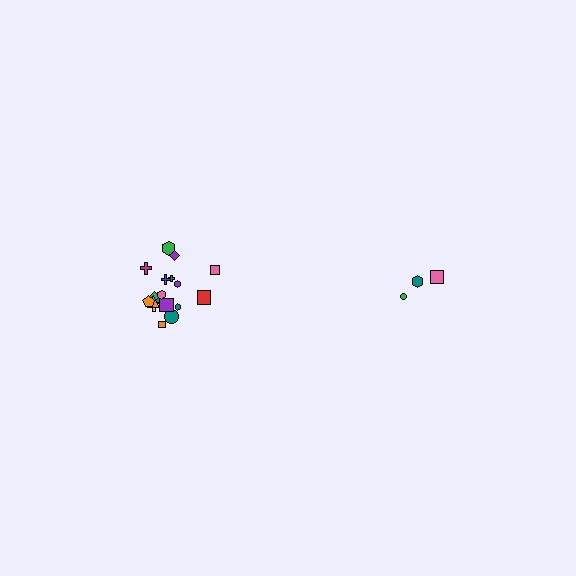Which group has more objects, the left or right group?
The left group.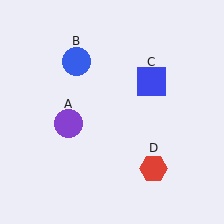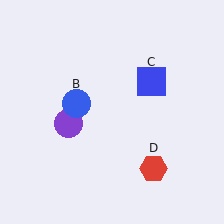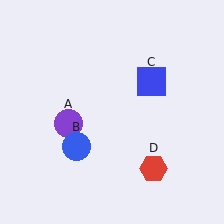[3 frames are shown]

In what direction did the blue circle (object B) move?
The blue circle (object B) moved down.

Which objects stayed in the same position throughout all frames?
Purple circle (object A) and blue square (object C) and red hexagon (object D) remained stationary.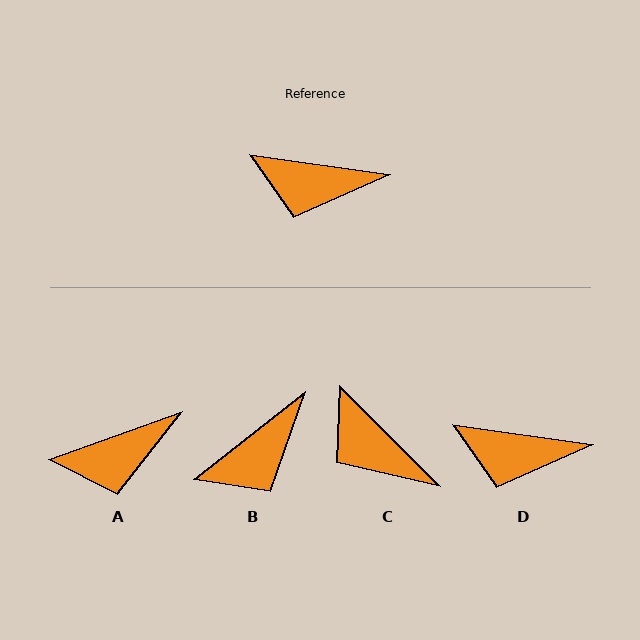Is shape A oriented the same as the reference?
No, it is off by about 28 degrees.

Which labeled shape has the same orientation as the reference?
D.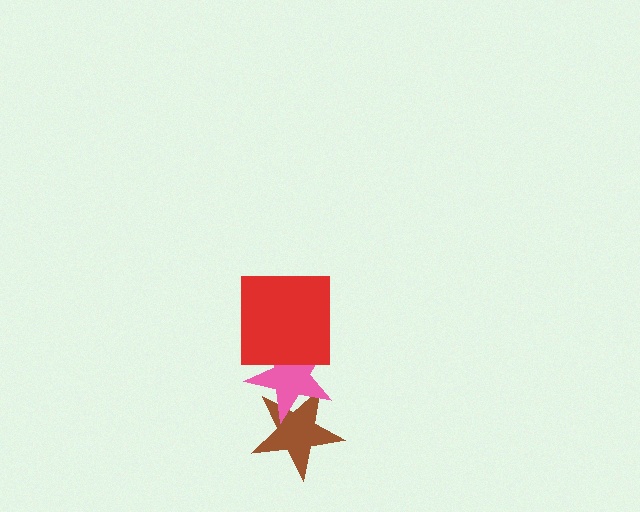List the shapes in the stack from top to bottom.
From top to bottom: the red square, the pink star, the brown star.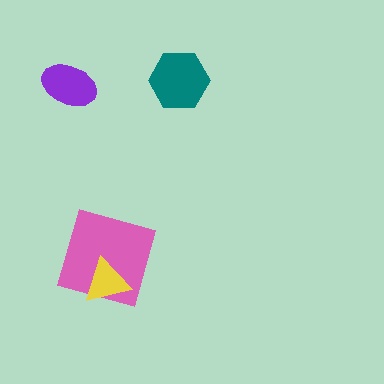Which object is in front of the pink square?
The yellow triangle is in front of the pink square.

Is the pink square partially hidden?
Yes, it is partially covered by another shape.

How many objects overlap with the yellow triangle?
1 object overlaps with the yellow triangle.